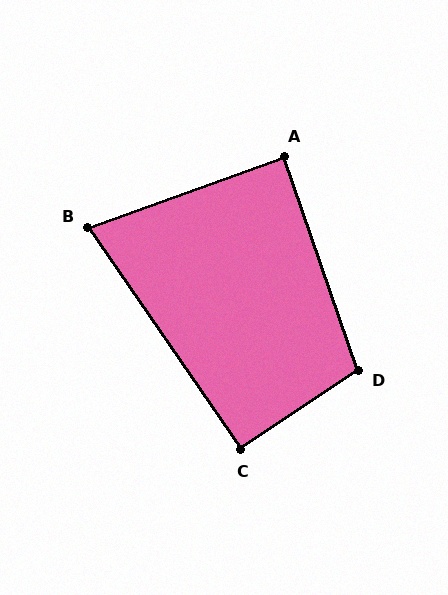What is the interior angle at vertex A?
Approximately 89 degrees (approximately right).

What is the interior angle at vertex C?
Approximately 91 degrees (approximately right).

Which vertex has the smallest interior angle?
B, at approximately 75 degrees.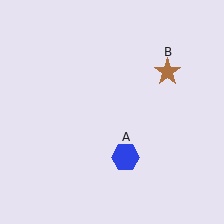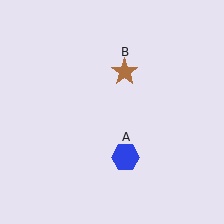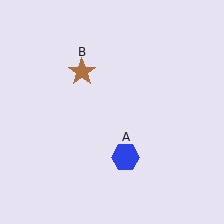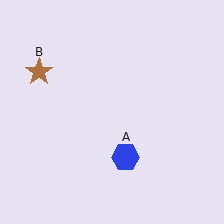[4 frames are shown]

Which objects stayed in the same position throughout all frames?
Blue hexagon (object A) remained stationary.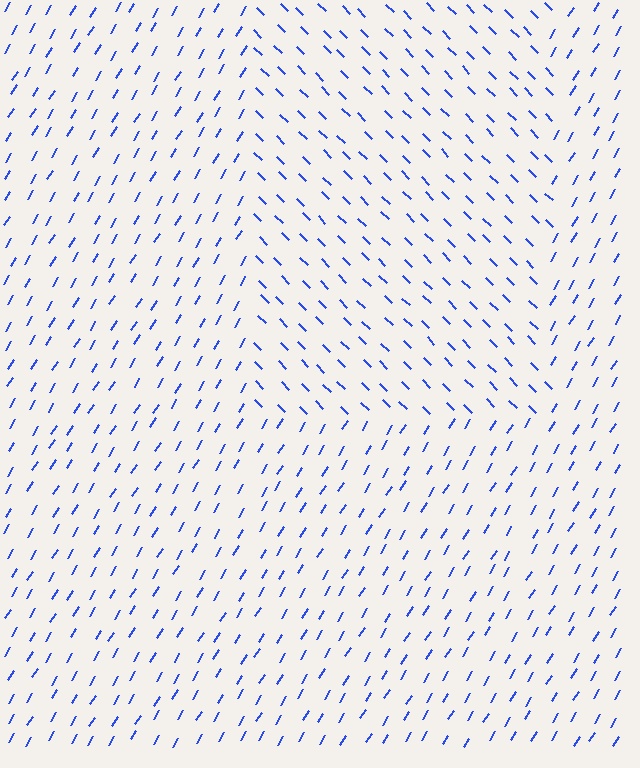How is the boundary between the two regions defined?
The boundary is defined purely by a change in line orientation (approximately 76 degrees difference). All lines are the same color and thickness.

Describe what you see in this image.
The image is filled with small blue line segments. A rectangle region in the image has lines oriented differently from the surrounding lines, creating a visible texture boundary.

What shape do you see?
I see a rectangle.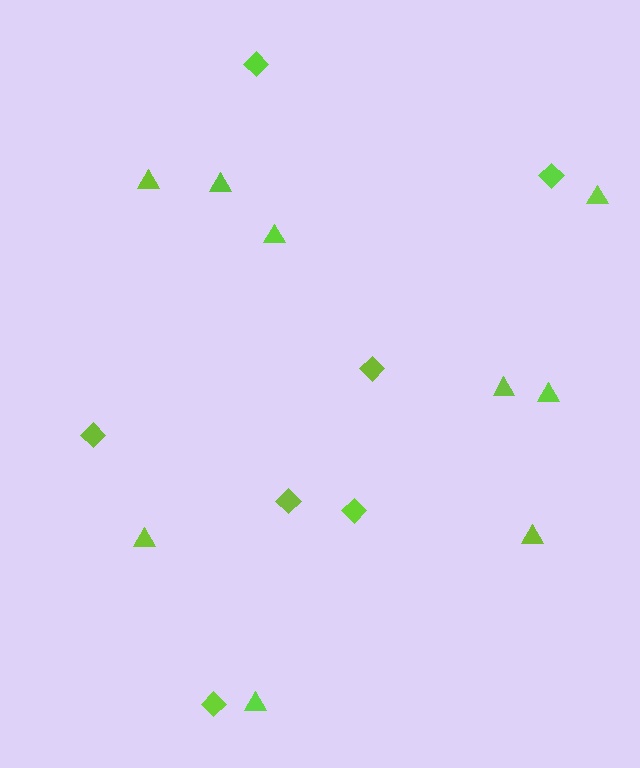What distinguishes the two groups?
There are 2 groups: one group of diamonds (7) and one group of triangles (9).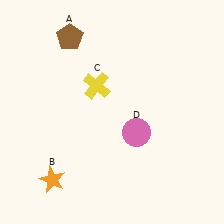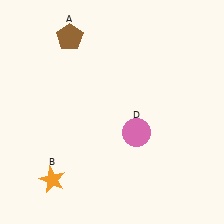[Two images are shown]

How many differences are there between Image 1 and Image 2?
There is 1 difference between the two images.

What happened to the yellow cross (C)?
The yellow cross (C) was removed in Image 2. It was in the top-left area of Image 1.